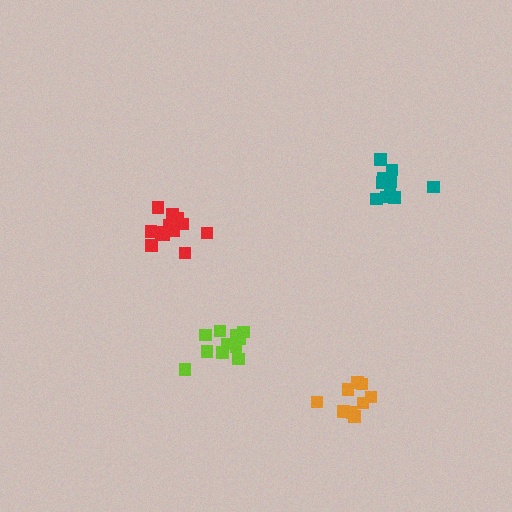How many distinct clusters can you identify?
There are 4 distinct clusters.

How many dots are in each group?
Group 1: 14 dots, Group 2: 11 dots, Group 3: 9 dots, Group 4: 11 dots (45 total).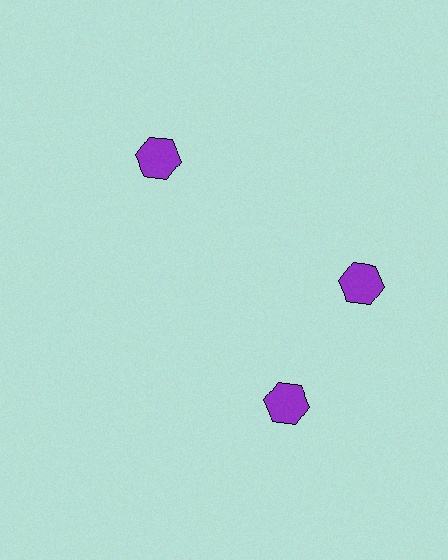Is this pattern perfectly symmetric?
No. The 3 purple hexagons are arranged in a ring, but one element near the 7 o'clock position is rotated out of alignment along the ring, breaking the 3-fold rotational symmetry.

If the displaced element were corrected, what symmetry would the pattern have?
It would have 3-fold rotational symmetry — the pattern would map onto itself every 120 degrees.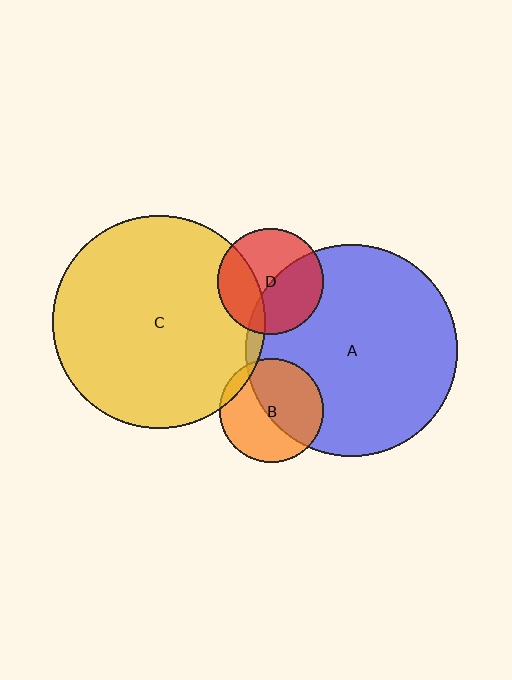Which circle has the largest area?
Circle C (yellow).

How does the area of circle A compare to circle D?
Approximately 4.0 times.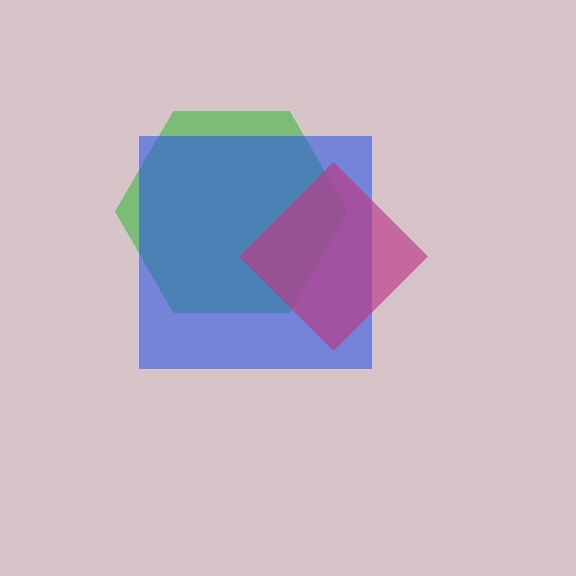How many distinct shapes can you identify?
There are 3 distinct shapes: a green hexagon, a blue square, a magenta diamond.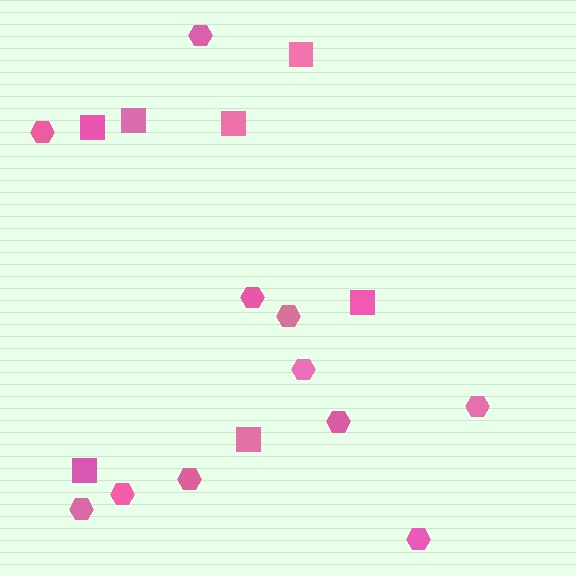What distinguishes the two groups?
There are 2 groups: one group of hexagons (11) and one group of squares (7).